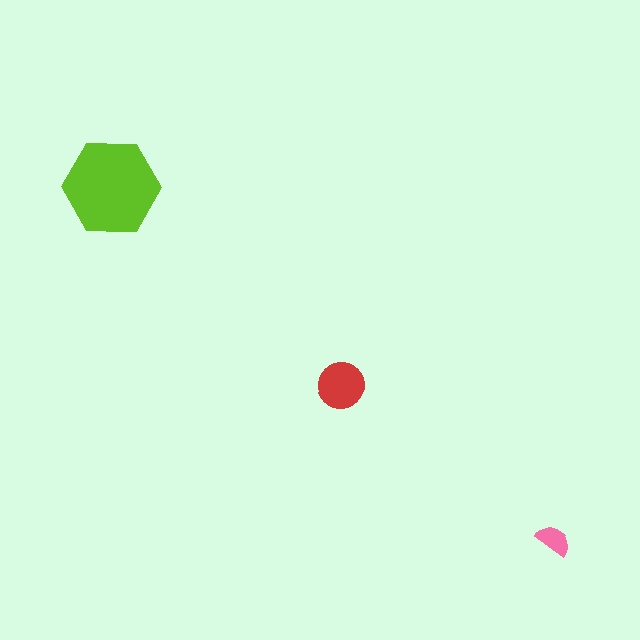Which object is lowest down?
The pink semicircle is bottommost.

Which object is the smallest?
The pink semicircle.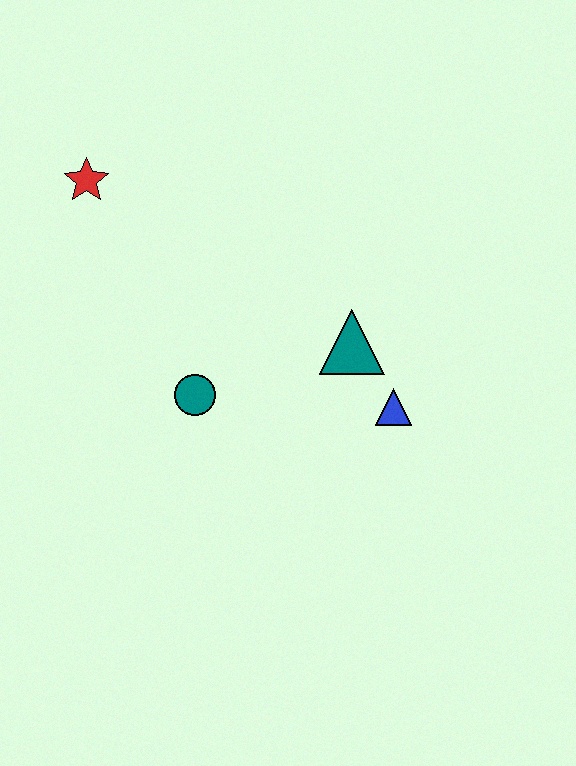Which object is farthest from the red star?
The blue triangle is farthest from the red star.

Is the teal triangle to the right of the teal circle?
Yes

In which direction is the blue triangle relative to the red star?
The blue triangle is to the right of the red star.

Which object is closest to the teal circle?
The teal triangle is closest to the teal circle.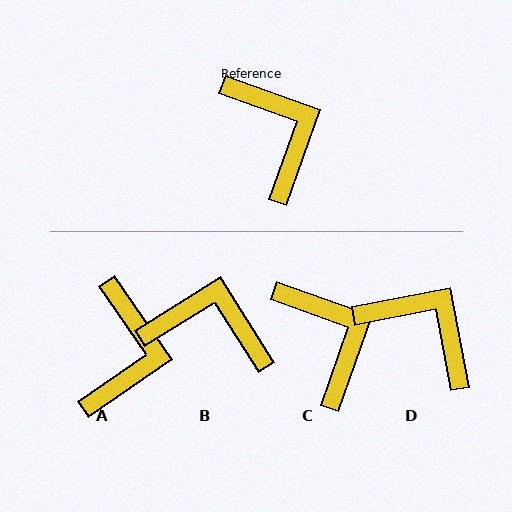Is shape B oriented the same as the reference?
No, it is off by about 52 degrees.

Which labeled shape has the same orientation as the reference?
C.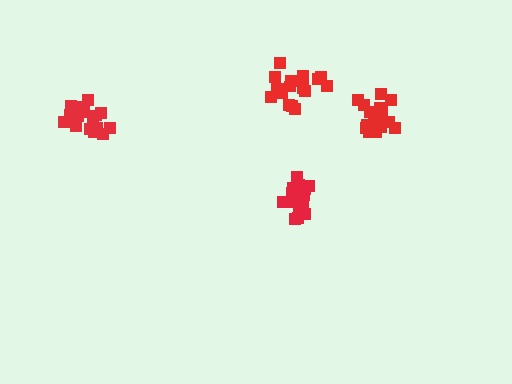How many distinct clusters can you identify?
There are 4 distinct clusters.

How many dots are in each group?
Group 1: 17 dots, Group 2: 16 dots, Group 3: 19 dots, Group 4: 16 dots (68 total).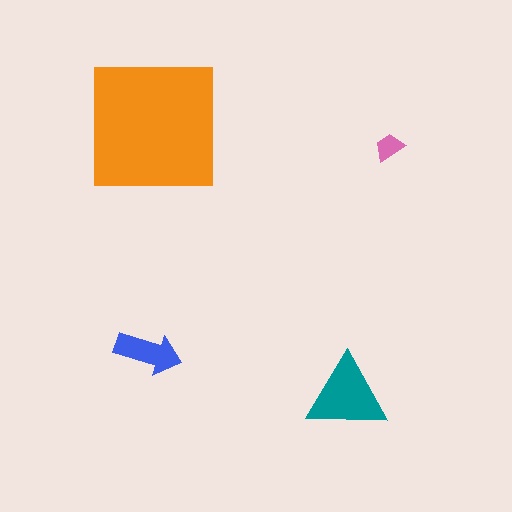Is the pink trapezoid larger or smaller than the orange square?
Smaller.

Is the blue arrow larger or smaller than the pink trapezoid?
Larger.